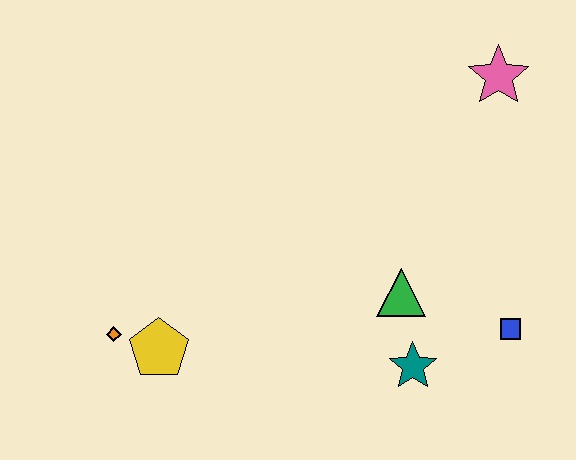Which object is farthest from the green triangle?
The orange diamond is farthest from the green triangle.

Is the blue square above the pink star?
No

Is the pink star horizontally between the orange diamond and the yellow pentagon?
No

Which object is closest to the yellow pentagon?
The orange diamond is closest to the yellow pentagon.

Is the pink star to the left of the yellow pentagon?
No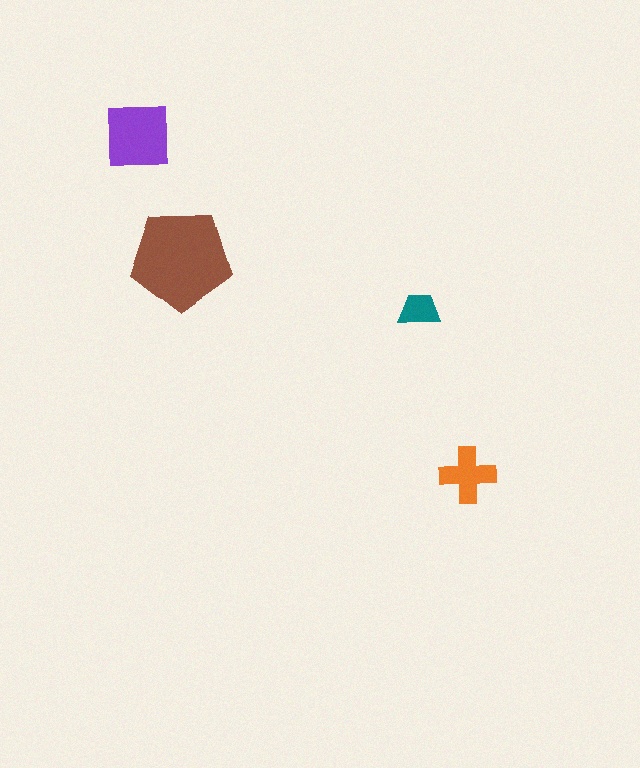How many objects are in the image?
There are 4 objects in the image.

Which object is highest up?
The purple square is topmost.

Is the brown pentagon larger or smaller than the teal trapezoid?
Larger.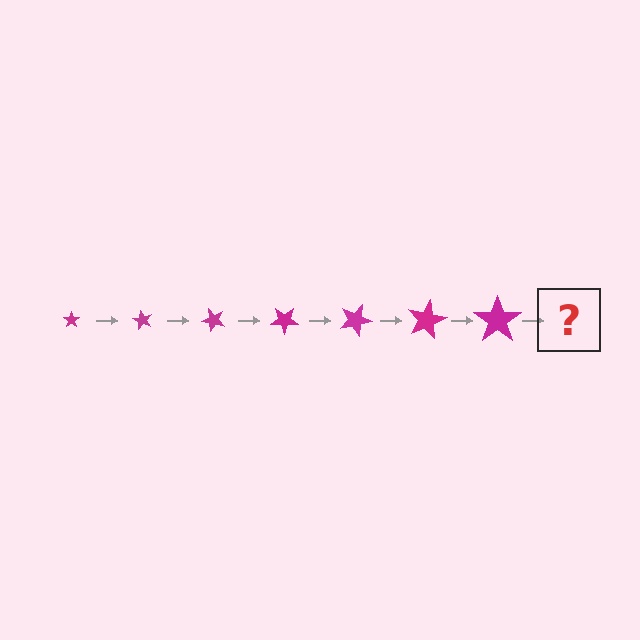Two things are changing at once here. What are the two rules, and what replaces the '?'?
The two rules are that the star grows larger each step and it rotates 60 degrees each step. The '?' should be a star, larger than the previous one and rotated 420 degrees from the start.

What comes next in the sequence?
The next element should be a star, larger than the previous one and rotated 420 degrees from the start.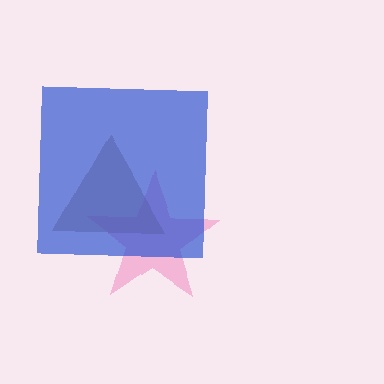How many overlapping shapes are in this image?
There are 3 overlapping shapes in the image.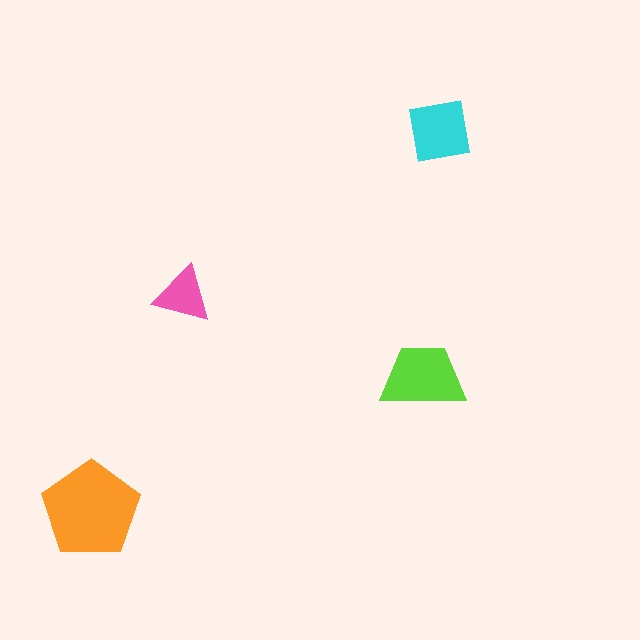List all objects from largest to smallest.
The orange pentagon, the lime trapezoid, the cyan square, the pink triangle.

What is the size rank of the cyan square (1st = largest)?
3rd.